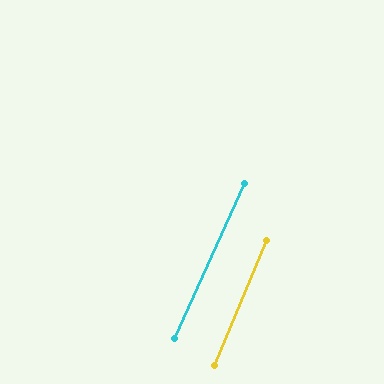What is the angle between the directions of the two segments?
Approximately 2 degrees.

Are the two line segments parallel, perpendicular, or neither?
Parallel — their directions differ by only 1.8°.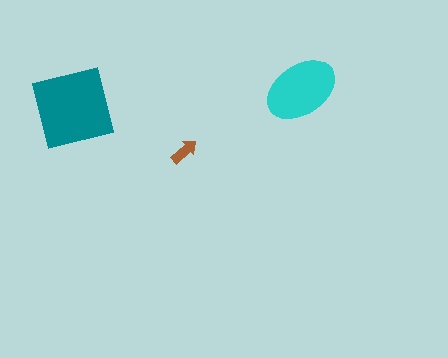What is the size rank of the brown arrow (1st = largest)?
3rd.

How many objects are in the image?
There are 3 objects in the image.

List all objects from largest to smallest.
The teal square, the cyan ellipse, the brown arrow.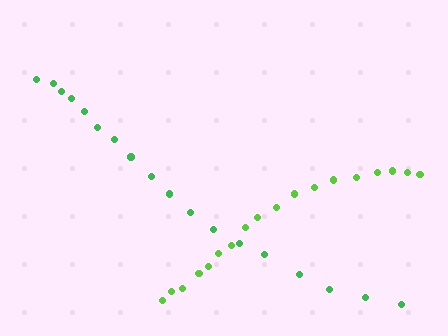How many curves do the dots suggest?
There are 2 distinct paths.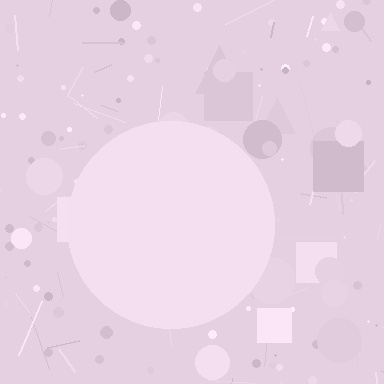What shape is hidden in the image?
A circle is hidden in the image.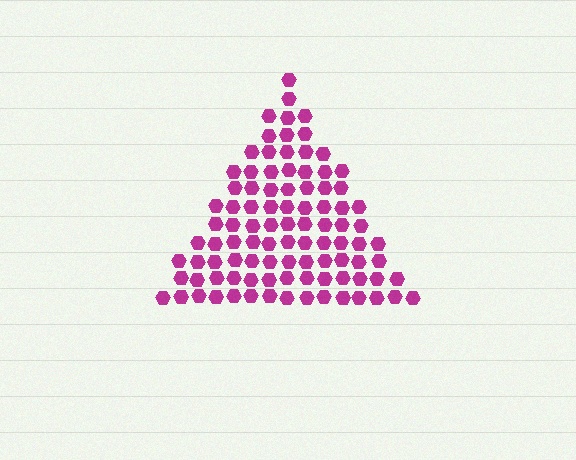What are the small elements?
The small elements are hexagons.